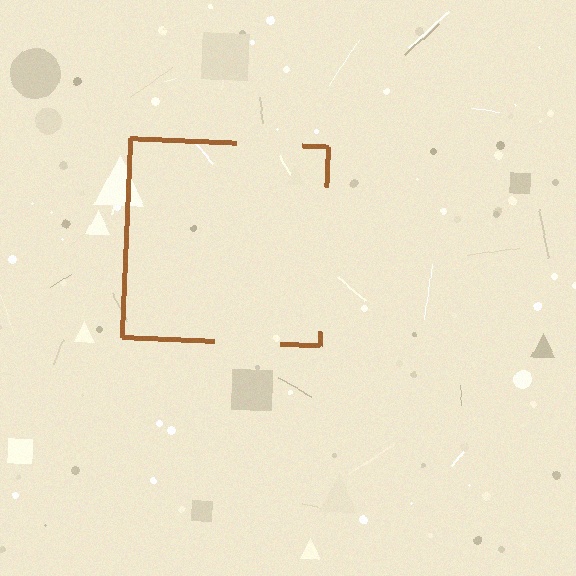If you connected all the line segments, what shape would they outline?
They would outline a square.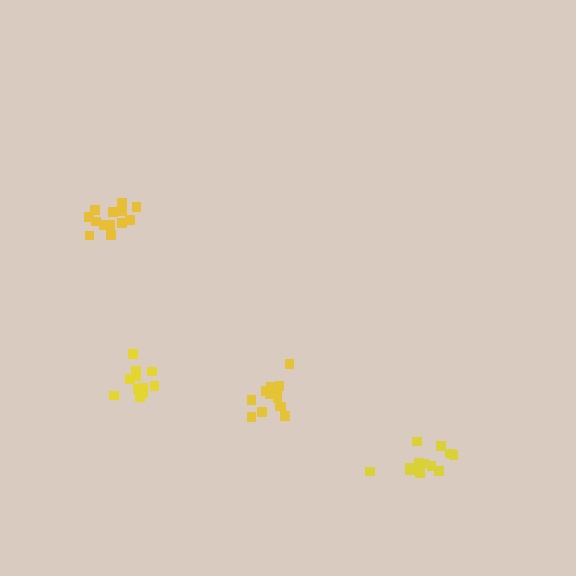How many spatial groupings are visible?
There are 4 spatial groupings.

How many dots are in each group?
Group 1: 13 dots, Group 2: 11 dots, Group 3: 13 dots, Group 4: 12 dots (49 total).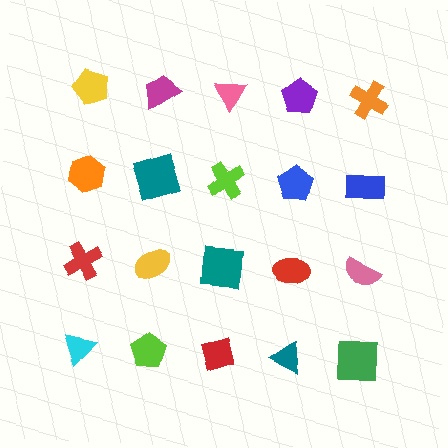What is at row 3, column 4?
A red ellipse.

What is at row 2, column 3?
A lime cross.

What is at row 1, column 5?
An orange cross.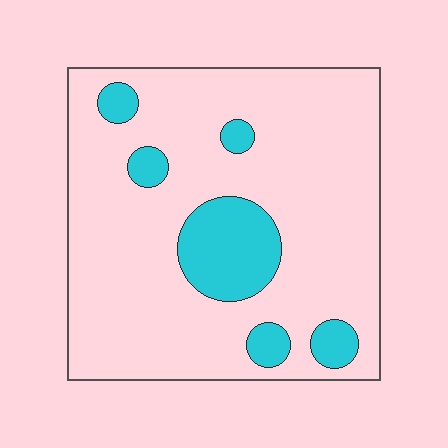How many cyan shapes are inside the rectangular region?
6.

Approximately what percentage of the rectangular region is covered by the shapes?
Approximately 15%.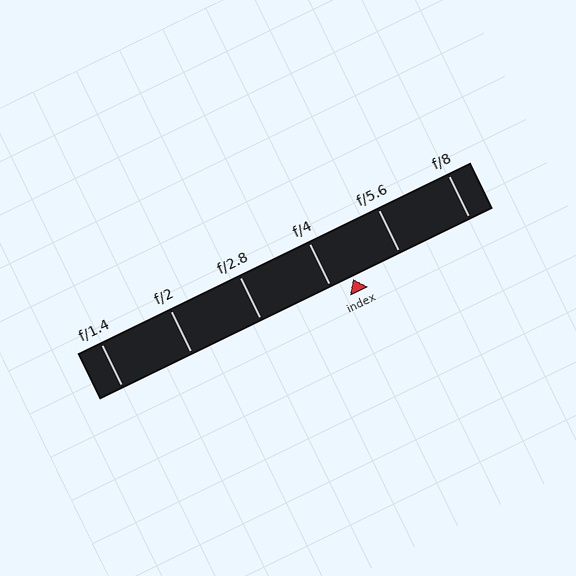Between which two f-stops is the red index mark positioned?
The index mark is between f/4 and f/5.6.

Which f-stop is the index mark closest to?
The index mark is closest to f/4.